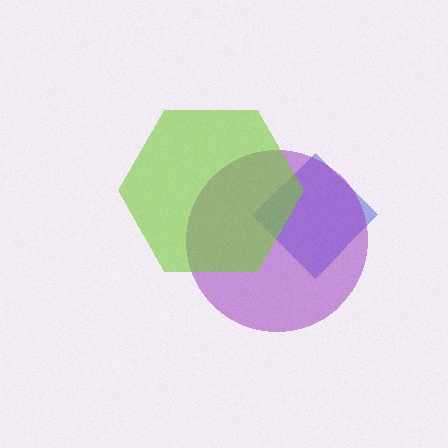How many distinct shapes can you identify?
There are 3 distinct shapes: a blue diamond, a purple circle, a lime hexagon.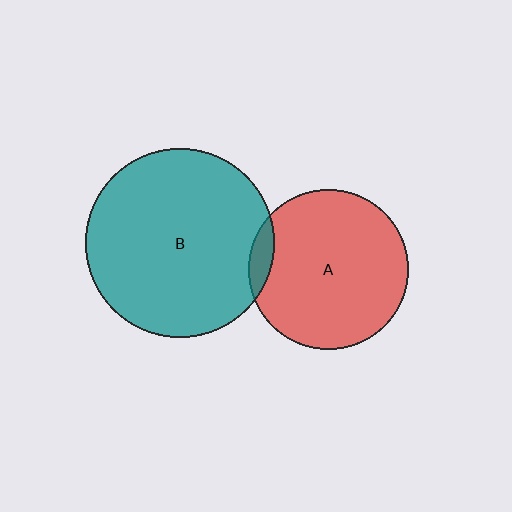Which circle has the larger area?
Circle B (teal).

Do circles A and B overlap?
Yes.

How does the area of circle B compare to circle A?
Approximately 1.4 times.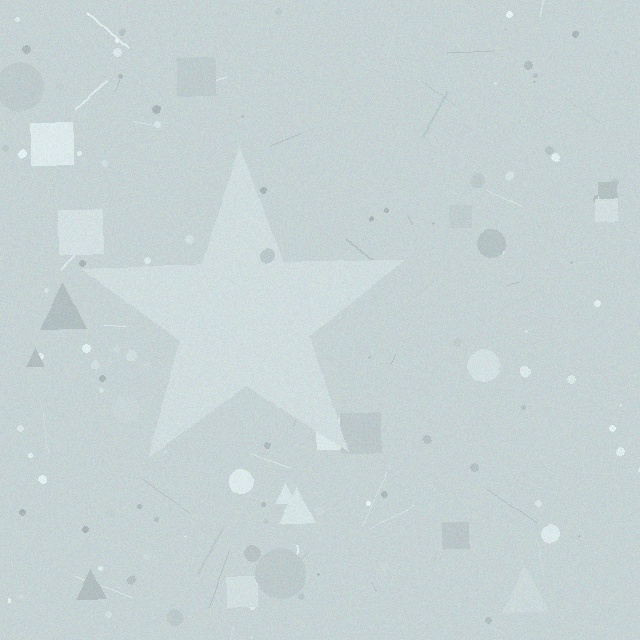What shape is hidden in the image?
A star is hidden in the image.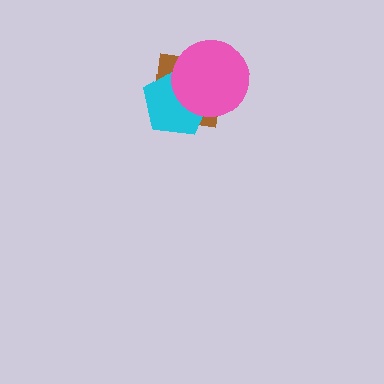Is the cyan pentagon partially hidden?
Yes, it is partially covered by another shape.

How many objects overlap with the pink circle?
2 objects overlap with the pink circle.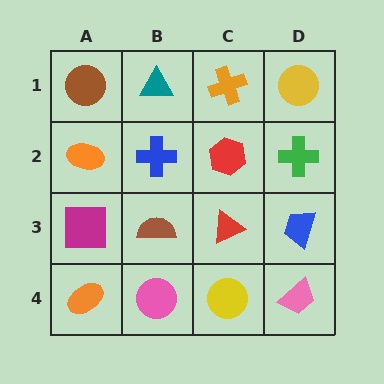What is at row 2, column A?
An orange ellipse.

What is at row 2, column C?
A red hexagon.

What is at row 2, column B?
A blue cross.